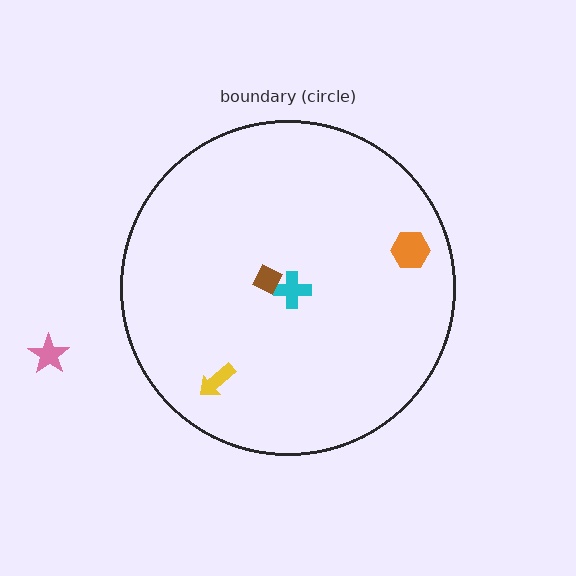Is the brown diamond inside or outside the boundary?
Inside.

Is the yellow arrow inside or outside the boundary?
Inside.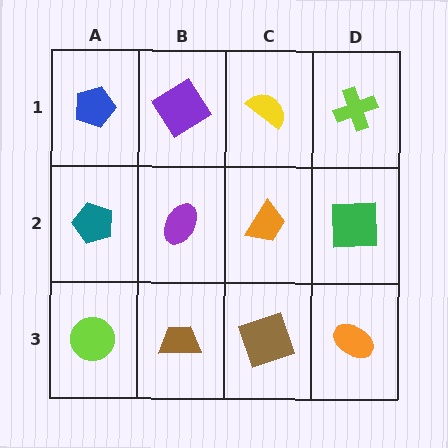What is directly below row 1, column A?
A teal pentagon.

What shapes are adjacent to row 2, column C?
A yellow semicircle (row 1, column C), a brown square (row 3, column C), a purple ellipse (row 2, column B), a green square (row 2, column D).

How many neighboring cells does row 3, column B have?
3.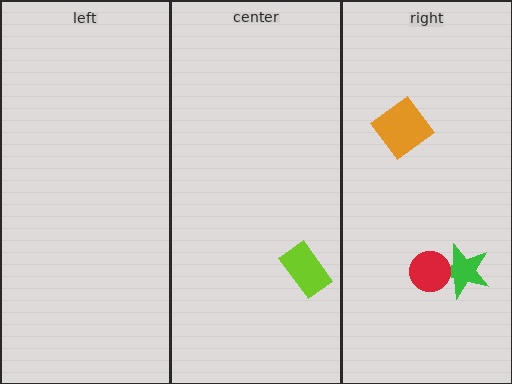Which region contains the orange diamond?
The right region.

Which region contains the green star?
The right region.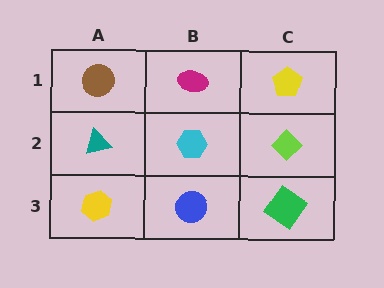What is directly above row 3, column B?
A cyan hexagon.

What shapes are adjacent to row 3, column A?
A teal triangle (row 2, column A), a blue circle (row 3, column B).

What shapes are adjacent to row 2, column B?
A magenta ellipse (row 1, column B), a blue circle (row 3, column B), a teal triangle (row 2, column A), a lime diamond (row 2, column C).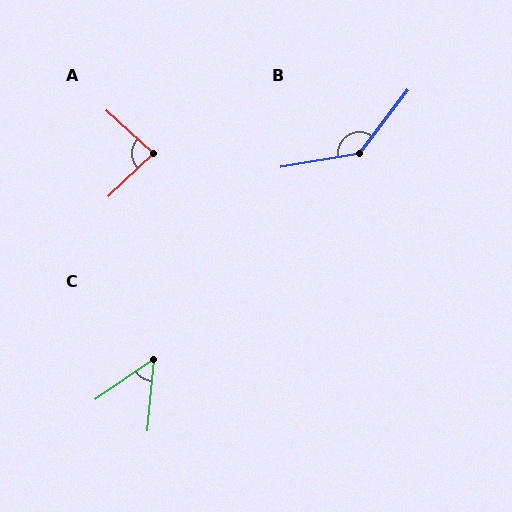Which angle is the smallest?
C, at approximately 51 degrees.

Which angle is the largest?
B, at approximately 137 degrees.